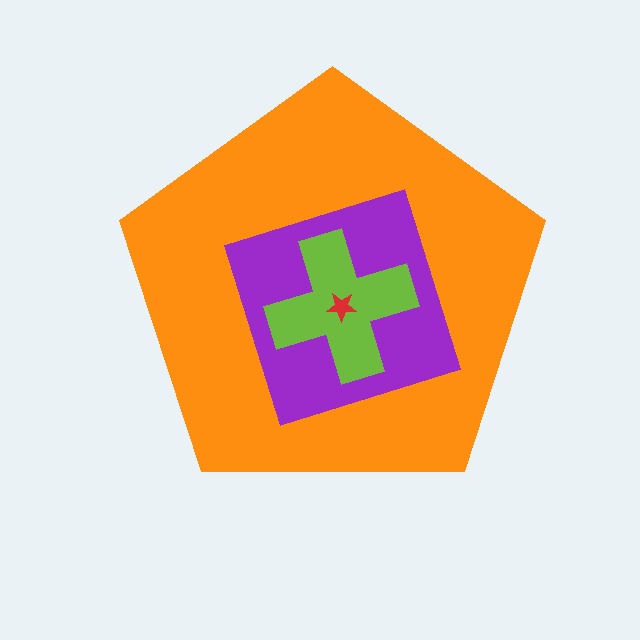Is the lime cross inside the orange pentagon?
Yes.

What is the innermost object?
The red star.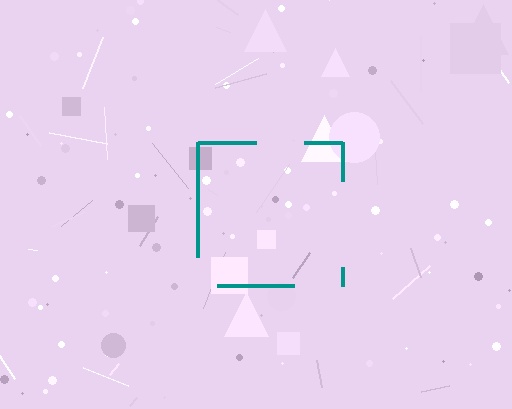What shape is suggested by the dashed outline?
The dashed outline suggests a square.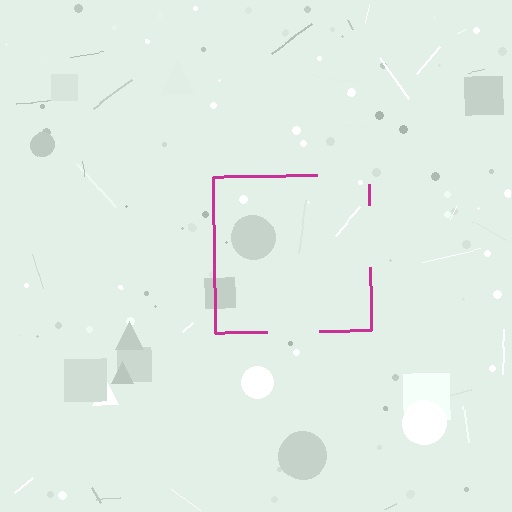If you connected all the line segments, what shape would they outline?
They would outline a square.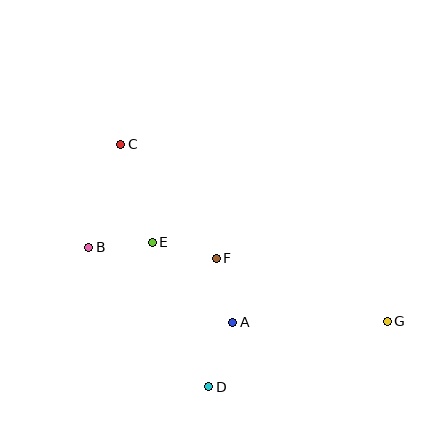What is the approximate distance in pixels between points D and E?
The distance between D and E is approximately 155 pixels.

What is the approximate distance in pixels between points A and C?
The distance between A and C is approximately 210 pixels.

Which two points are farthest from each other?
Points C and G are farthest from each other.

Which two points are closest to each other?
Points B and E are closest to each other.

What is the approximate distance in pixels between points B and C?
The distance between B and C is approximately 108 pixels.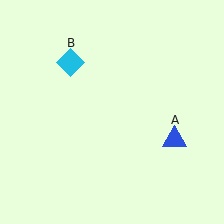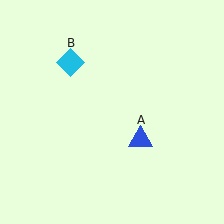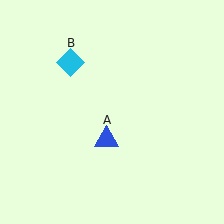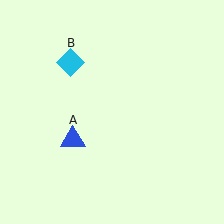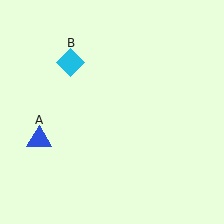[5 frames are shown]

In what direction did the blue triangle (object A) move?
The blue triangle (object A) moved left.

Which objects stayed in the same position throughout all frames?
Cyan diamond (object B) remained stationary.